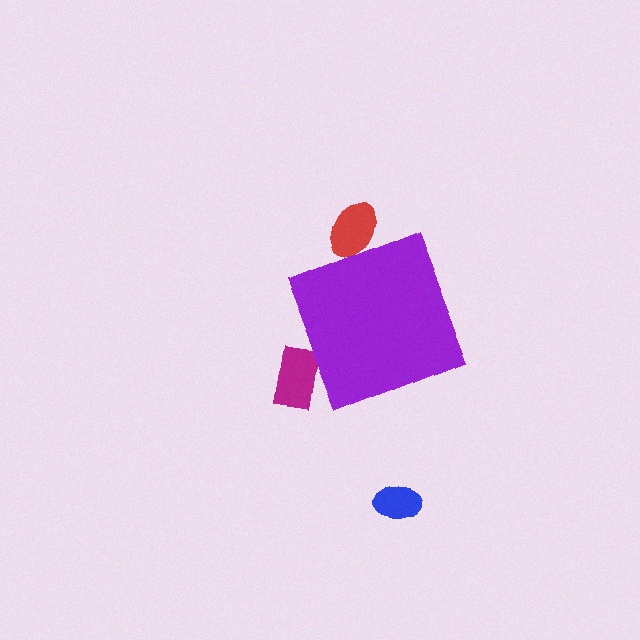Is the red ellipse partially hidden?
Yes, the red ellipse is partially hidden behind the purple diamond.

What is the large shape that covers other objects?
A purple diamond.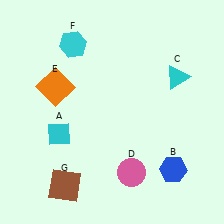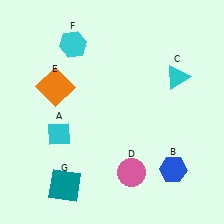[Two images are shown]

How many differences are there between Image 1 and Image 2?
There is 1 difference between the two images.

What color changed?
The square (G) changed from brown in Image 1 to teal in Image 2.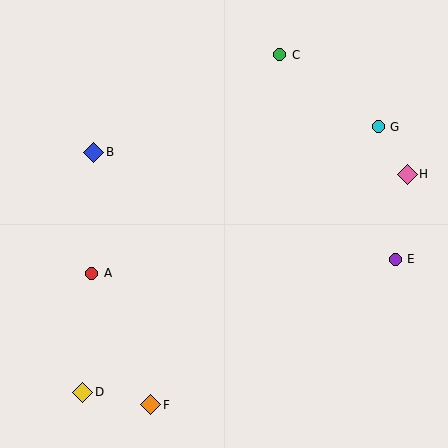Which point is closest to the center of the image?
Point A at (92, 273) is closest to the center.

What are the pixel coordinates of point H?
Point H is at (407, 174).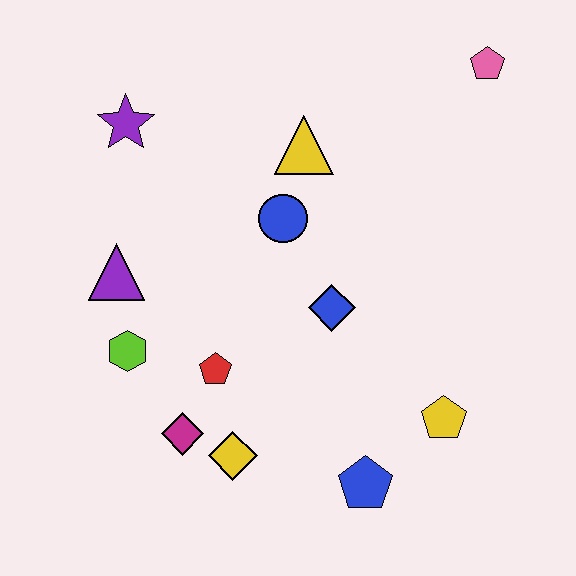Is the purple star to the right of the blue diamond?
No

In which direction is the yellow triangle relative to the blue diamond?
The yellow triangle is above the blue diamond.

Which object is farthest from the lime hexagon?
The pink pentagon is farthest from the lime hexagon.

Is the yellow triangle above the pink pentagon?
No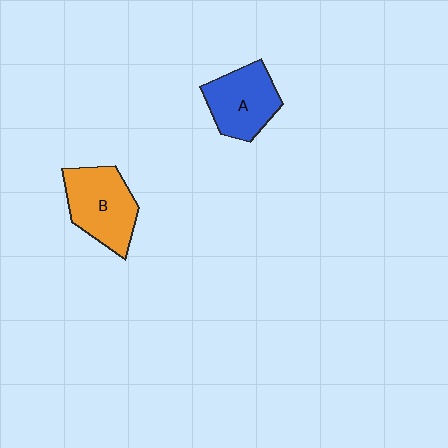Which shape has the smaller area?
Shape A (blue).